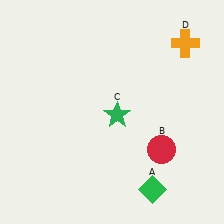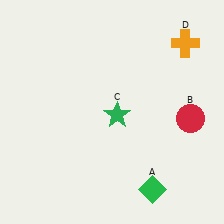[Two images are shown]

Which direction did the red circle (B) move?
The red circle (B) moved up.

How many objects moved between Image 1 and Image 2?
1 object moved between the two images.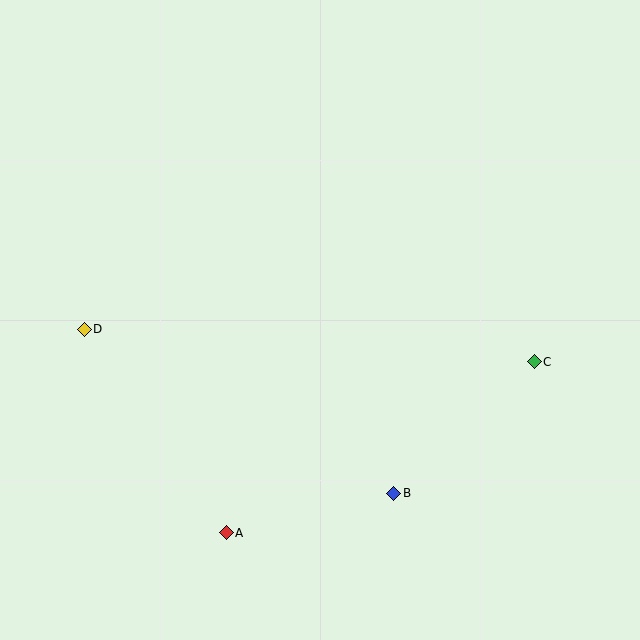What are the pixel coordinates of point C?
Point C is at (534, 362).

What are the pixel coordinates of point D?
Point D is at (84, 329).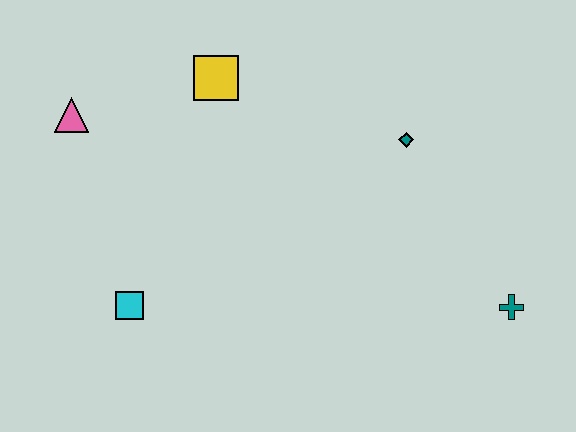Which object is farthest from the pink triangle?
The teal cross is farthest from the pink triangle.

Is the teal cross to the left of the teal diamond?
No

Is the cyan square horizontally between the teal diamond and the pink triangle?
Yes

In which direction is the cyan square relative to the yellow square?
The cyan square is below the yellow square.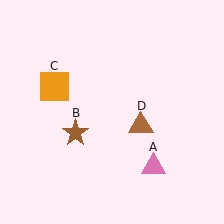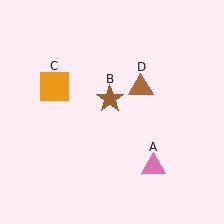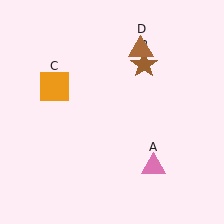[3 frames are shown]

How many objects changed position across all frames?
2 objects changed position: brown star (object B), brown triangle (object D).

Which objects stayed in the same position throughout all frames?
Pink triangle (object A) and orange square (object C) remained stationary.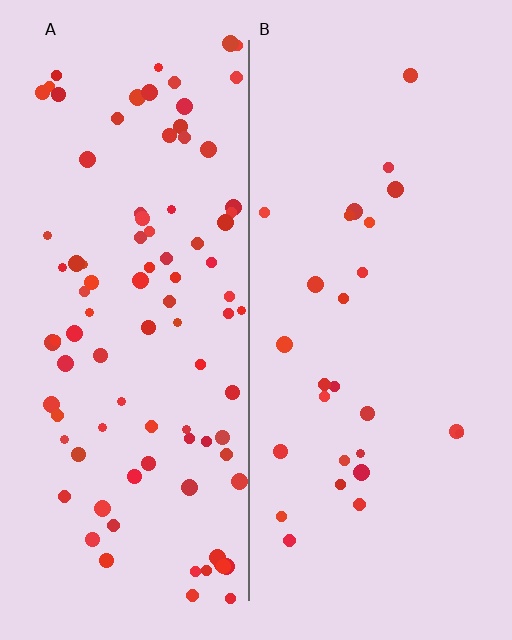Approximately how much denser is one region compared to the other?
Approximately 3.5× — region A over region B.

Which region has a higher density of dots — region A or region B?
A (the left).